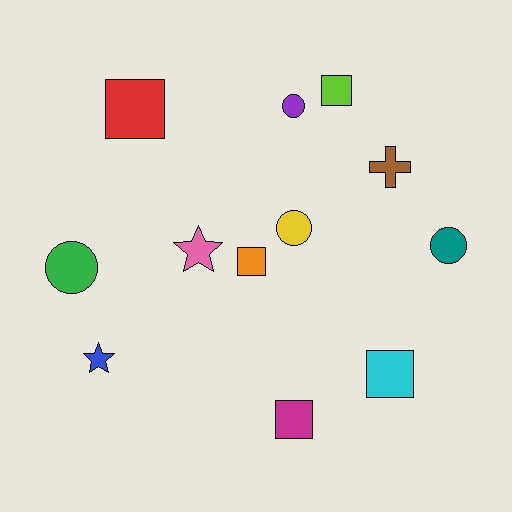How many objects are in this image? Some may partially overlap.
There are 12 objects.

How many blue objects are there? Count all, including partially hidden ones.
There is 1 blue object.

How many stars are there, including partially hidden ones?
There are 2 stars.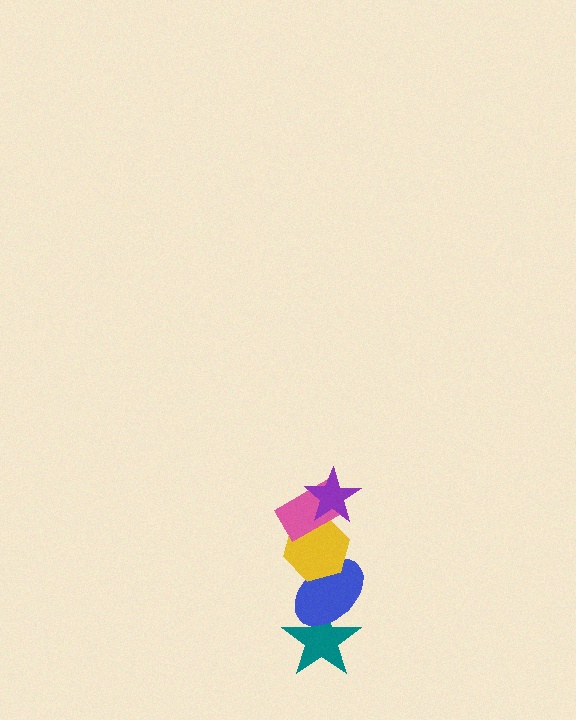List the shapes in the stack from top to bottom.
From top to bottom: the purple star, the pink rectangle, the yellow hexagon, the blue ellipse, the teal star.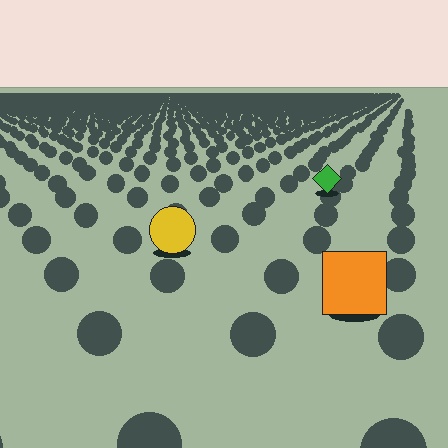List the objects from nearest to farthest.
From nearest to farthest: the orange square, the yellow circle, the green diamond.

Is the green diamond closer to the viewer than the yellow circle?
No. The yellow circle is closer — you can tell from the texture gradient: the ground texture is coarser near it.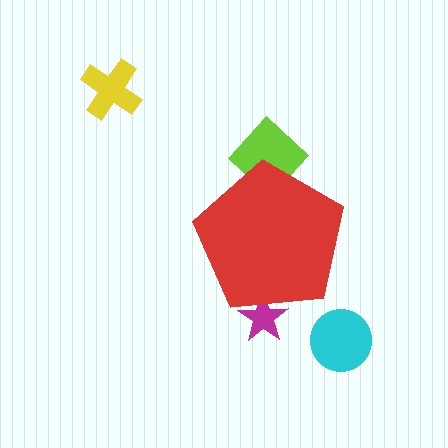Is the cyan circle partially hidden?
No, the cyan circle is fully visible.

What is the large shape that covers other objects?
A red pentagon.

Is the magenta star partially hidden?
Yes, the magenta star is partially hidden behind the red pentagon.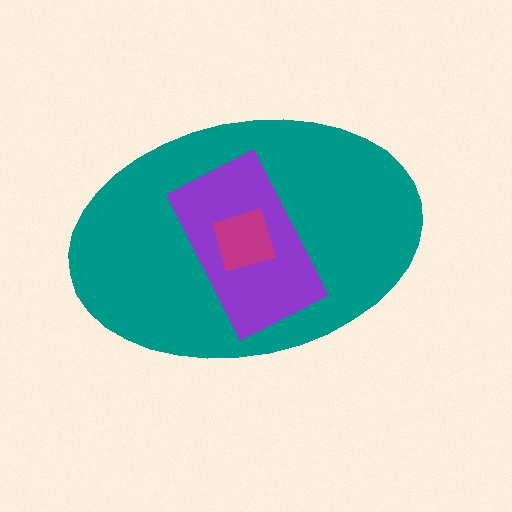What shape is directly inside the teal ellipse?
The purple rectangle.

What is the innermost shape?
The magenta square.